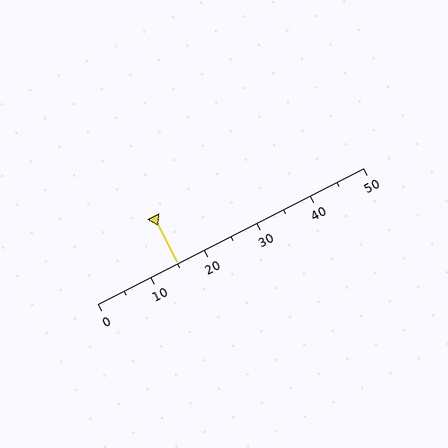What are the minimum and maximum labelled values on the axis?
The axis runs from 0 to 50.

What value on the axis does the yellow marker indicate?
The marker indicates approximately 15.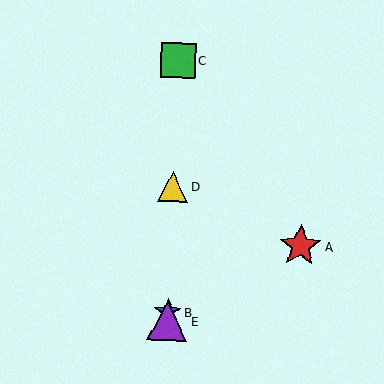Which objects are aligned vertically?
Objects B, C, D, E are aligned vertically.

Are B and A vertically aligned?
No, B is at x≈168 and A is at x≈300.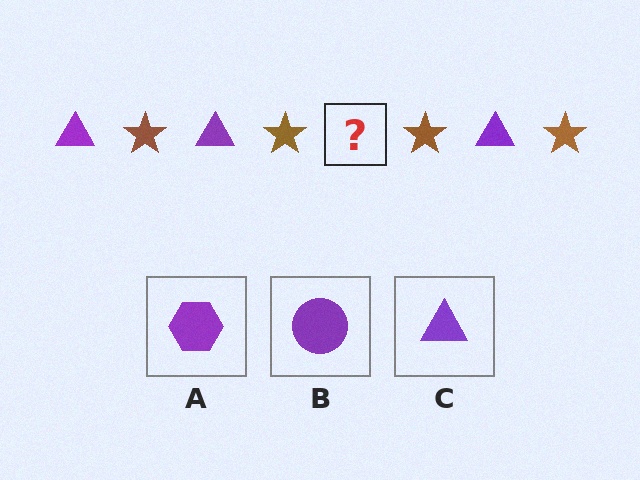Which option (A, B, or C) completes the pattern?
C.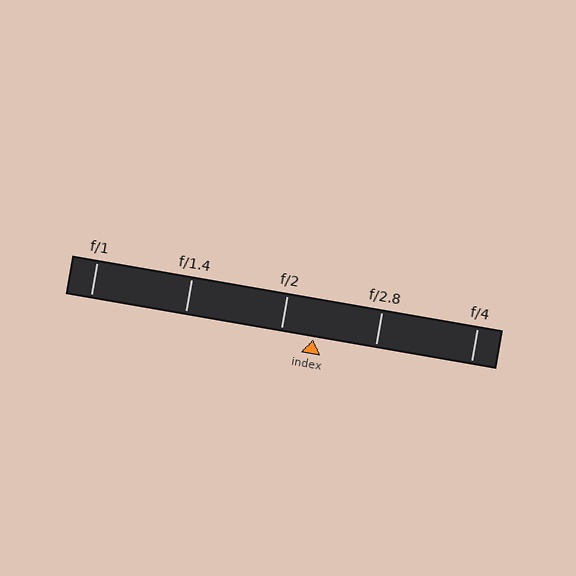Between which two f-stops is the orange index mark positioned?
The index mark is between f/2 and f/2.8.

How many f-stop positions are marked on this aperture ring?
There are 5 f-stop positions marked.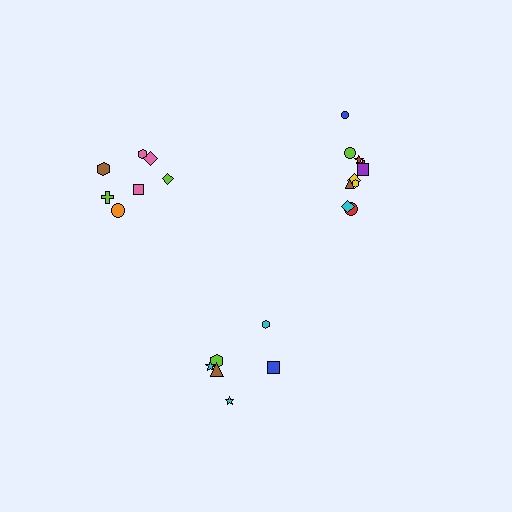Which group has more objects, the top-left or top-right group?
The top-right group.